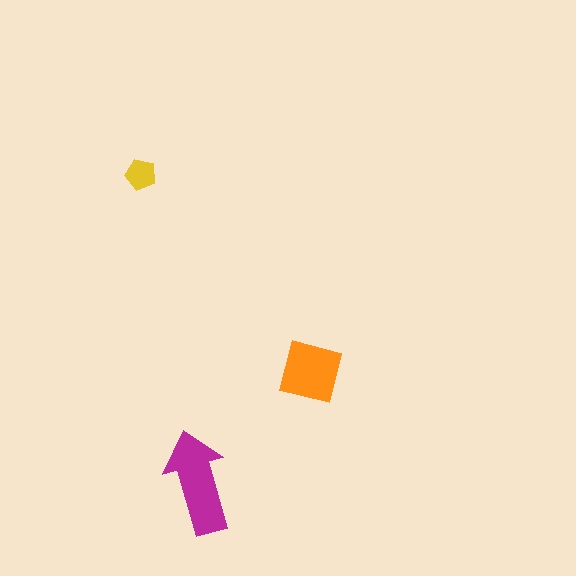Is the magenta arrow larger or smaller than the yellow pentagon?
Larger.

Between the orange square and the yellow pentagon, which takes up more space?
The orange square.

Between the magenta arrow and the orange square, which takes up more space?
The magenta arrow.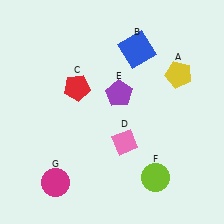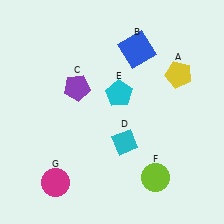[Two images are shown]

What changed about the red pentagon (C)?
In Image 1, C is red. In Image 2, it changed to purple.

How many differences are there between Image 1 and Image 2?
There are 3 differences between the two images.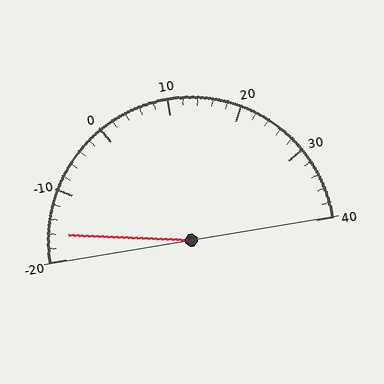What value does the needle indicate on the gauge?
The needle indicates approximately -16.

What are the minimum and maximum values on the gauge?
The gauge ranges from -20 to 40.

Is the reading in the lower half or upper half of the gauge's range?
The reading is in the lower half of the range (-20 to 40).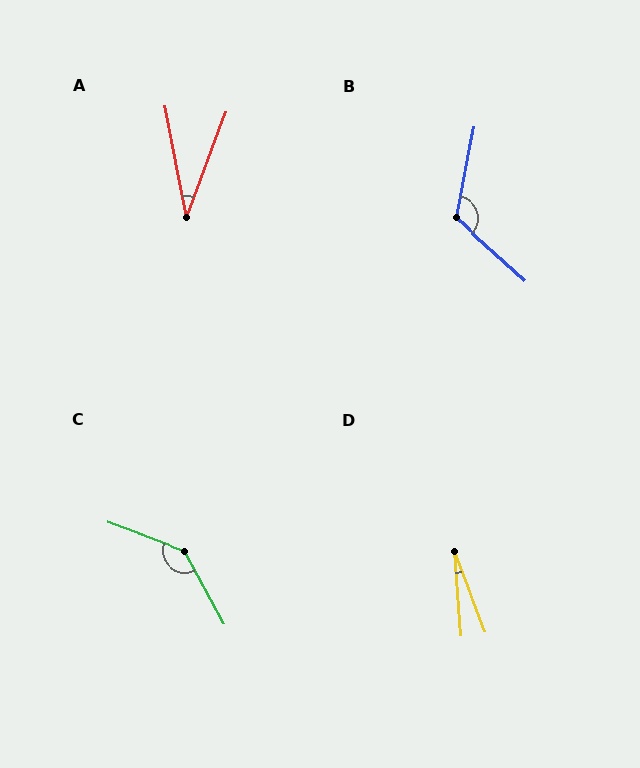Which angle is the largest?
C, at approximately 139 degrees.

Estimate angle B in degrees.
Approximately 121 degrees.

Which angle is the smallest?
D, at approximately 17 degrees.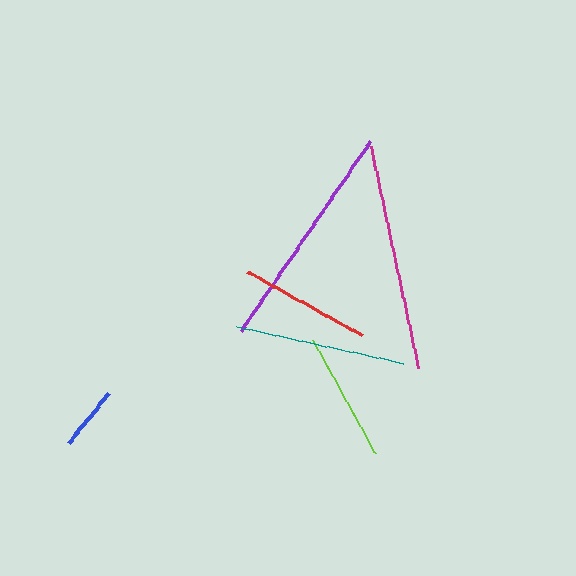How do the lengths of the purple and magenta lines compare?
The purple and magenta lines are approximately the same length.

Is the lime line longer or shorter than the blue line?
The lime line is longer than the blue line.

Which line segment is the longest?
The purple line is the longest at approximately 230 pixels.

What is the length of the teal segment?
The teal segment is approximately 171 pixels long.